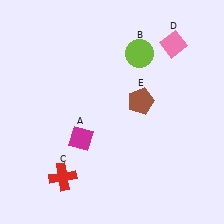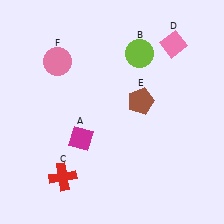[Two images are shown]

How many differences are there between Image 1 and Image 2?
There is 1 difference between the two images.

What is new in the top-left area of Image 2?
A pink circle (F) was added in the top-left area of Image 2.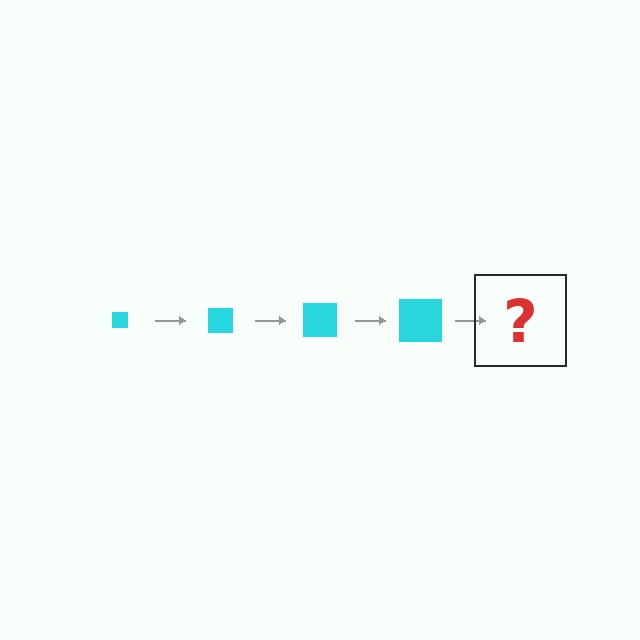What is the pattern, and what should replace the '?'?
The pattern is that the square gets progressively larger each step. The '?' should be a cyan square, larger than the previous one.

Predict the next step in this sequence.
The next step is a cyan square, larger than the previous one.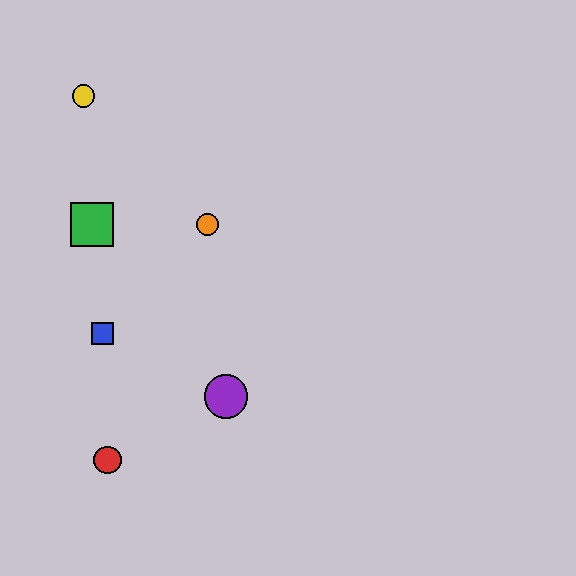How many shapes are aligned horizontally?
2 shapes (the green square, the orange circle) are aligned horizontally.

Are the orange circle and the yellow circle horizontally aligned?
No, the orange circle is at y≈225 and the yellow circle is at y≈96.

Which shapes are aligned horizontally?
The green square, the orange circle are aligned horizontally.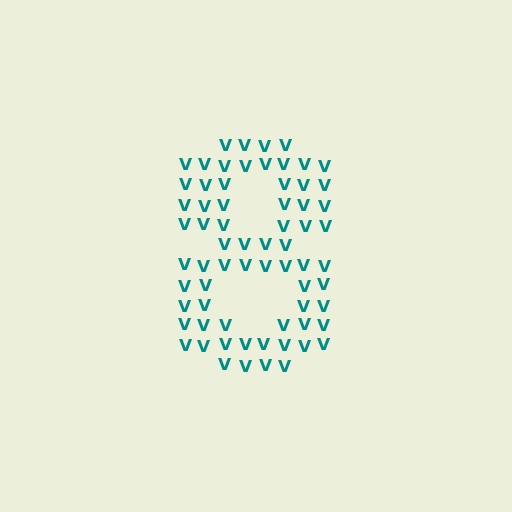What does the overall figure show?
The overall figure shows the digit 8.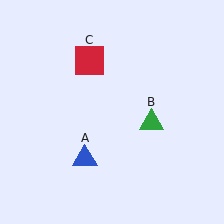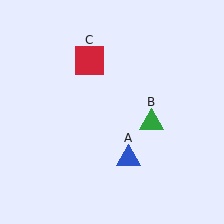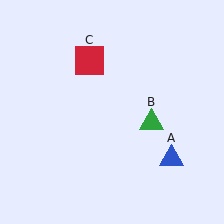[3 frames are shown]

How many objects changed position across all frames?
1 object changed position: blue triangle (object A).